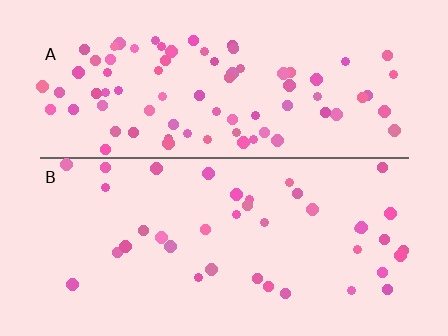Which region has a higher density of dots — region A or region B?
A (the top).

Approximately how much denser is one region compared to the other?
Approximately 2.0× — region A over region B.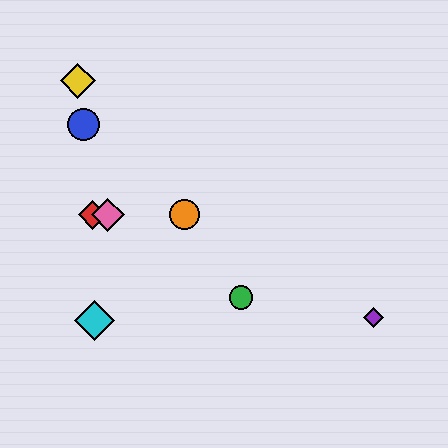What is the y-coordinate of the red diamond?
The red diamond is at y≈215.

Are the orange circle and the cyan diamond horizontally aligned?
No, the orange circle is at y≈215 and the cyan diamond is at y≈320.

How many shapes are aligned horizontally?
3 shapes (the red diamond, the orange circle, the pink diamond) are aligned horizontally.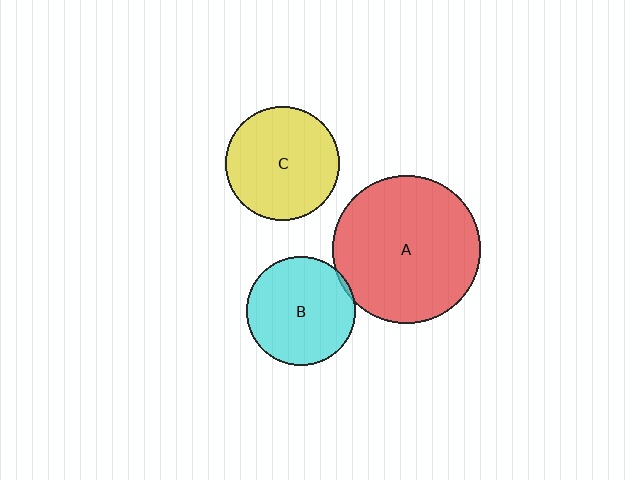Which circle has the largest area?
Circle A (red).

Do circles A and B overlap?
Yes.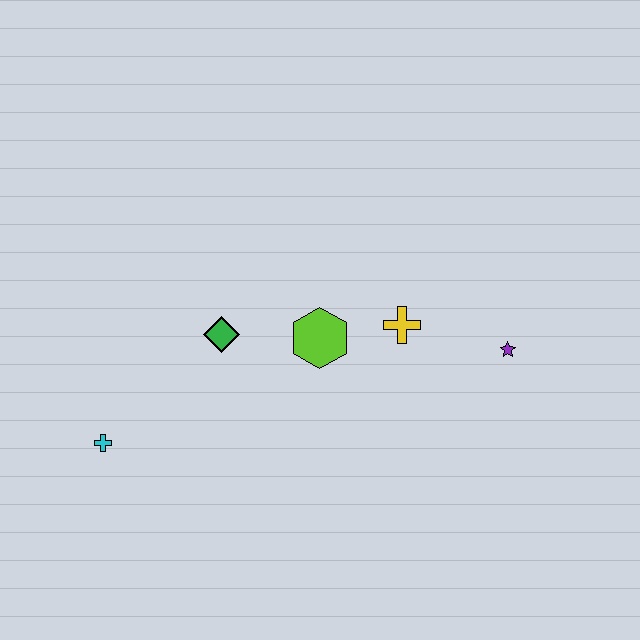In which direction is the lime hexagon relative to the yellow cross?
The lime hexagon is to the left of the yellow cross.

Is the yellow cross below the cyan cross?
No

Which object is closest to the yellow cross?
The lime hexagon is closest to the yellow cross.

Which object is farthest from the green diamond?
The purple star is farthest from the green diamond.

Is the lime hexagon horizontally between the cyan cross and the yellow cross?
Yes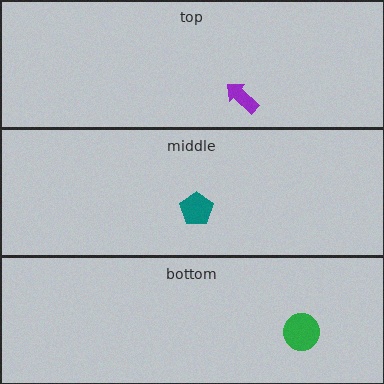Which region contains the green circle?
The bottom region.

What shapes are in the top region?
The purple arrow.